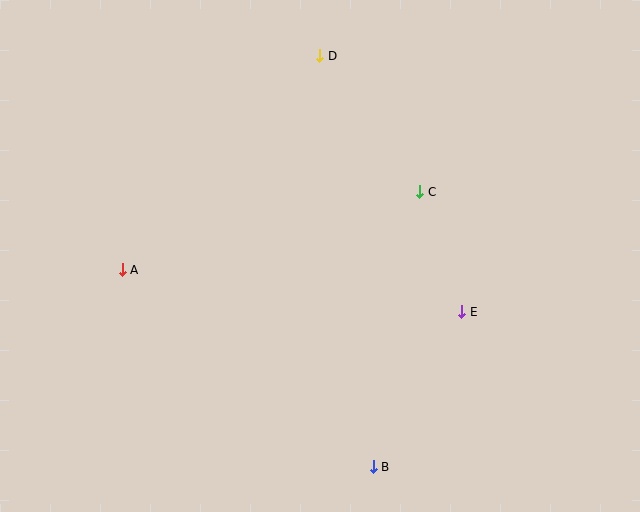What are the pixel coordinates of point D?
Point D is at (320, 56).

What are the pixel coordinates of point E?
Point E is at (462, 312).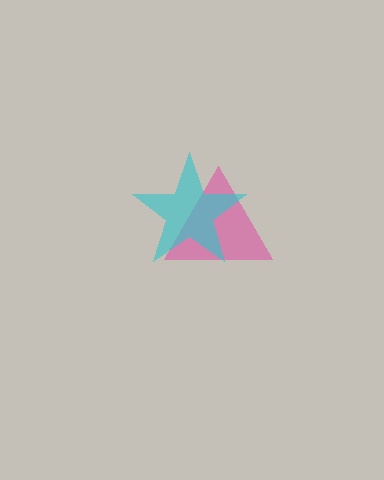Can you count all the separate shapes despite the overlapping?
Yes, there are 2 separate shapes.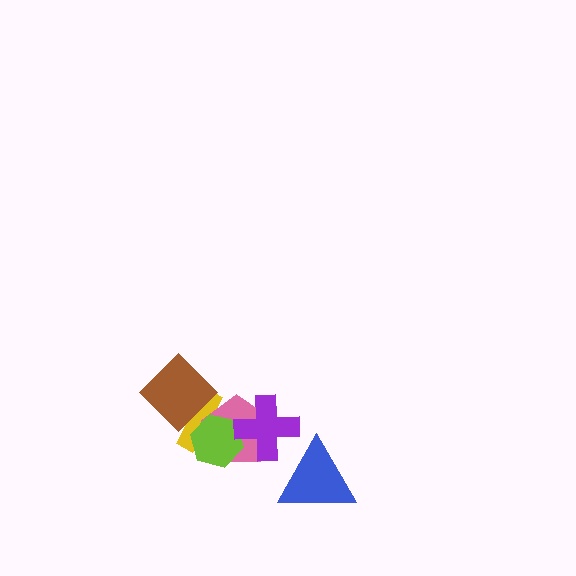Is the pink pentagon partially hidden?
Yes, it is partially covered by another shape.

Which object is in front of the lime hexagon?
The purple cross is in front of the lime hexagon.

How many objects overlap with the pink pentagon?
3 objects overlap with the pink pentagon.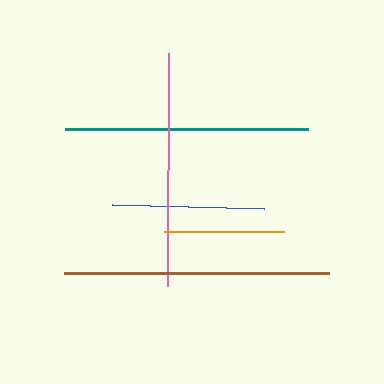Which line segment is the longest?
The brown line is the longest at approximately 265 pixels.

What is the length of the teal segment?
The teal segment is approximately 243 pixels long.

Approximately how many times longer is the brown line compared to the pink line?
The brown line is approximately 1.1 times the length of the pink line.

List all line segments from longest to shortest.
From longest to shortest: brown, teal, pink, blue, orange.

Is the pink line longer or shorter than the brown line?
The brown line is longer than the pink line.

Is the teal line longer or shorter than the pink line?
The teal line is longer than the pink line.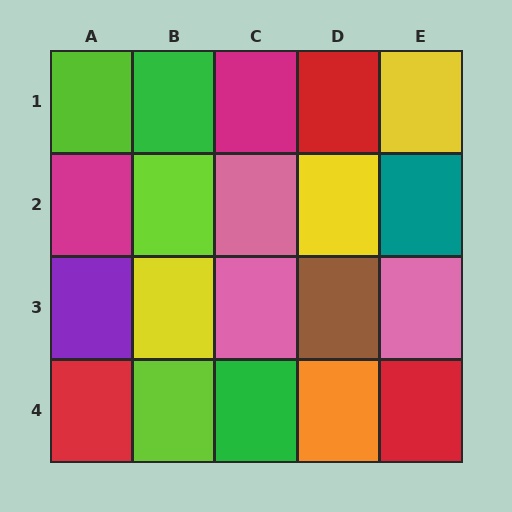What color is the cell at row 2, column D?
Yellow.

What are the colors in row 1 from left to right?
Lime, green, magenta, red, yellow.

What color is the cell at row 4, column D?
Orange.